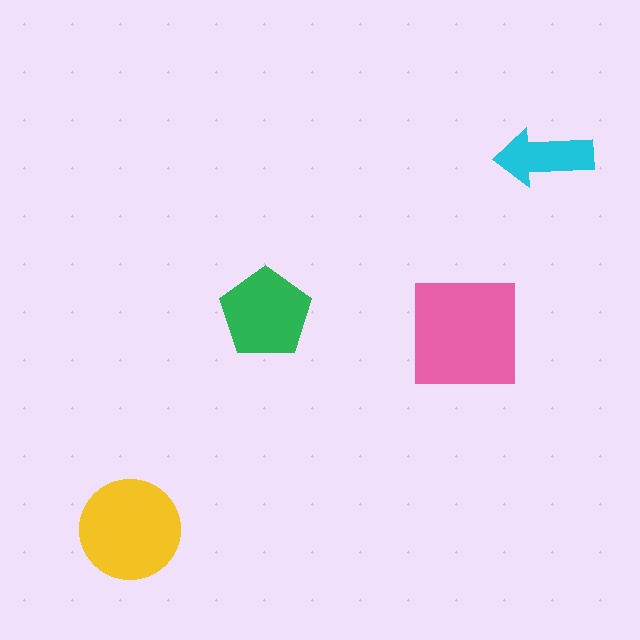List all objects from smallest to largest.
The cyan arrow, the green pentagon, the yellow circle, the pink square.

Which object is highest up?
The cyan arrow is topmost.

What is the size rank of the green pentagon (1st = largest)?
3rd.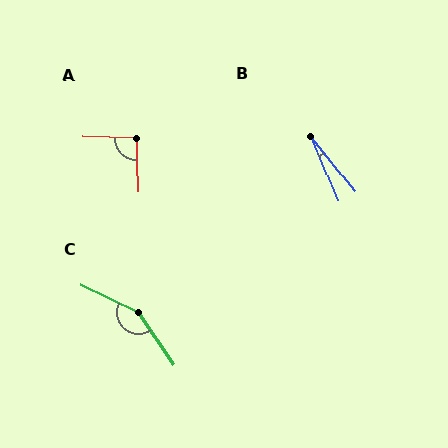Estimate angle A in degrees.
Approximately 92 degrees.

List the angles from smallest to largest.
B (16°), A (92°), C (150°).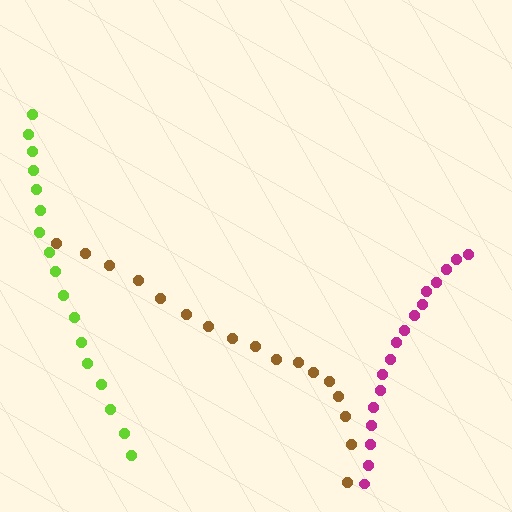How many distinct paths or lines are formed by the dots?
There are 3 distinct paths.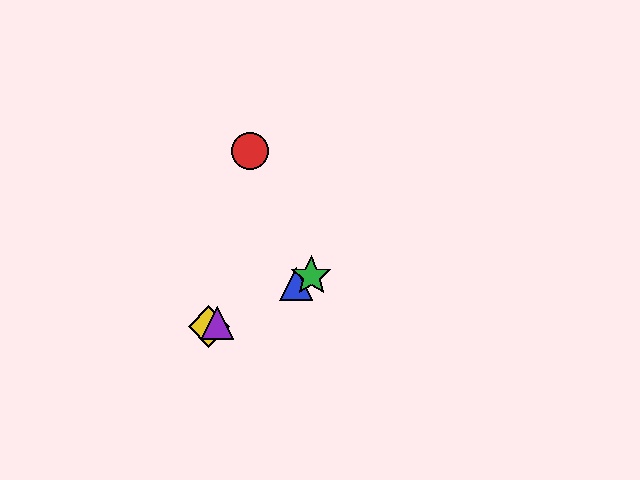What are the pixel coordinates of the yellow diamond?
The yellow diamond is at (209, 327).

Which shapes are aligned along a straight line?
The blue triangle, the green star, the yellow diamond, the purple triangle are aligned along a straight line.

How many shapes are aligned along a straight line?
4 shapes (the blue triangle, the green star, the yellow diamond, the purple triangle) are aligned along a straight line.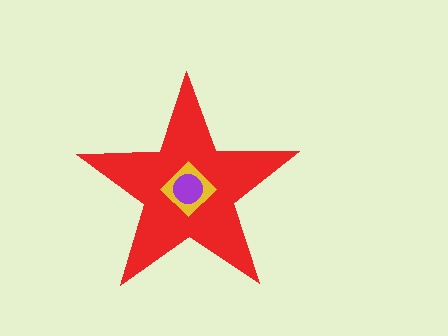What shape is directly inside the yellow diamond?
The purple circle.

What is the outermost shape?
The red star.